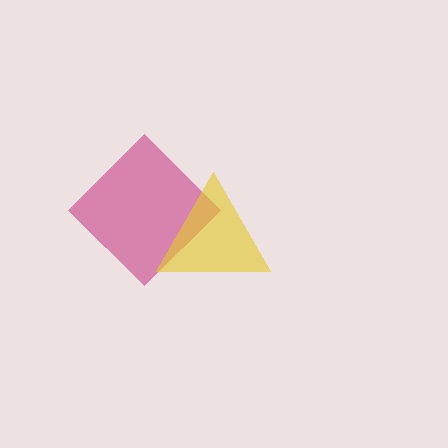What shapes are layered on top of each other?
The layered shapes are: a magenta diamond, a yellow triangle.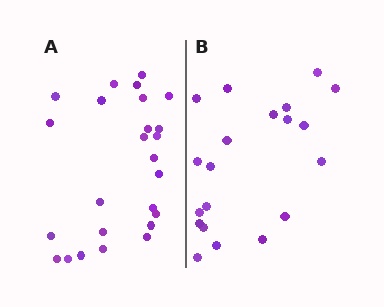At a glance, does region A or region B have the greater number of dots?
Region A (the left region) has more dots.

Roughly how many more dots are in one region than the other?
Region A has about 5 more dots than region B.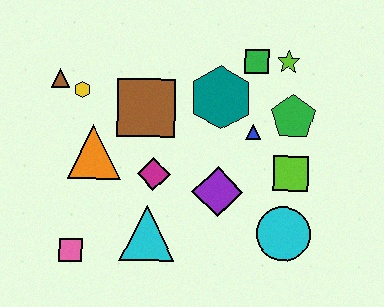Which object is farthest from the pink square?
The lime star is farthest from the pink square.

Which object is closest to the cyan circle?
The lime square is closest to the cyan circle.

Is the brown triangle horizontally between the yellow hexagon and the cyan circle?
No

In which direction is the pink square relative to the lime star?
The pink square is to the left of the lime star.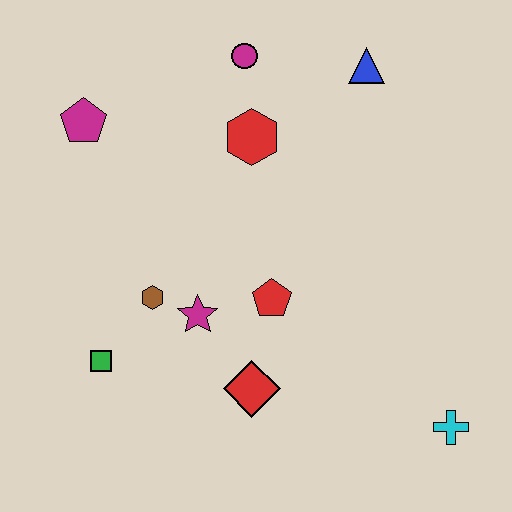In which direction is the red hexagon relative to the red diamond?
The red hexagon is above the red diamond.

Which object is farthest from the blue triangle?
The green square is farthest from the blue triangle.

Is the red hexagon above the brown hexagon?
Yes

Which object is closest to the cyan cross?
The red diamond is closest to the cyan cross.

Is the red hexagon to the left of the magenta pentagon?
No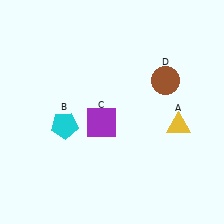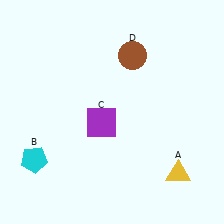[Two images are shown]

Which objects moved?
The objects that moved are: the yellow triangle (A), the cyan pentagon (B), the brown circle (D).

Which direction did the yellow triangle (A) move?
The yellow triangle (A) moved down.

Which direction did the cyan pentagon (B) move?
The cyan pentagon (B) moved down.